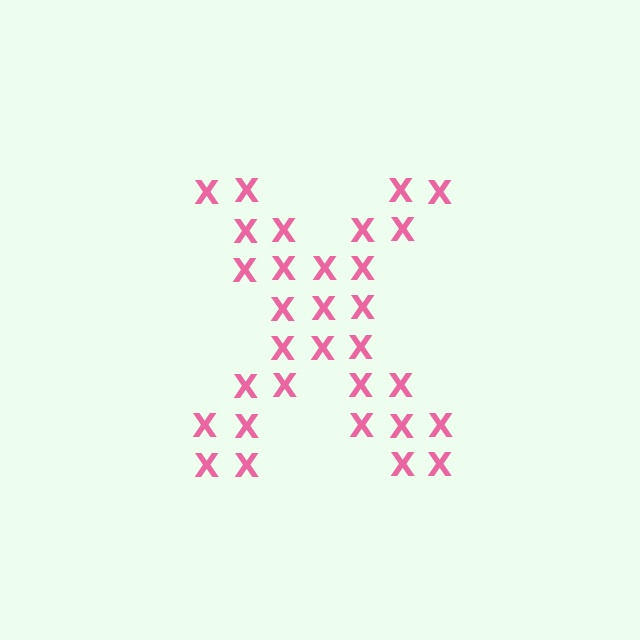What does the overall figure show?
The overall figure shows the letter X.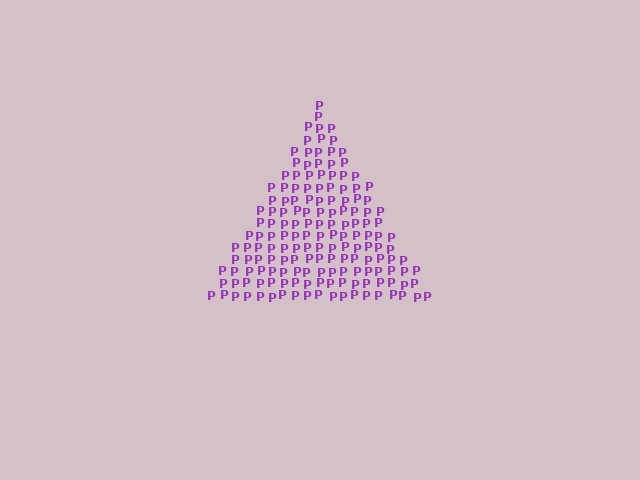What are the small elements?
The small elements are letter P's.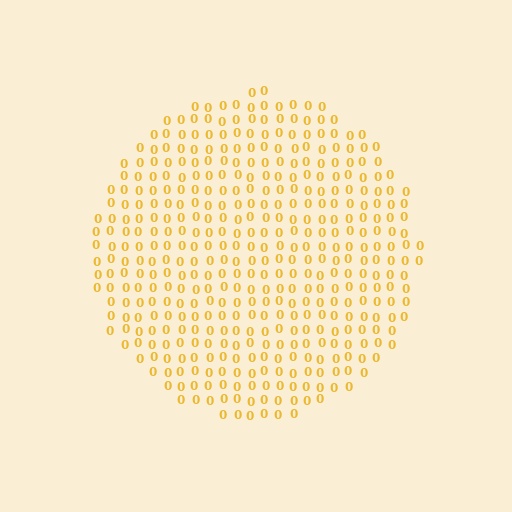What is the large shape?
The large shape is a circle.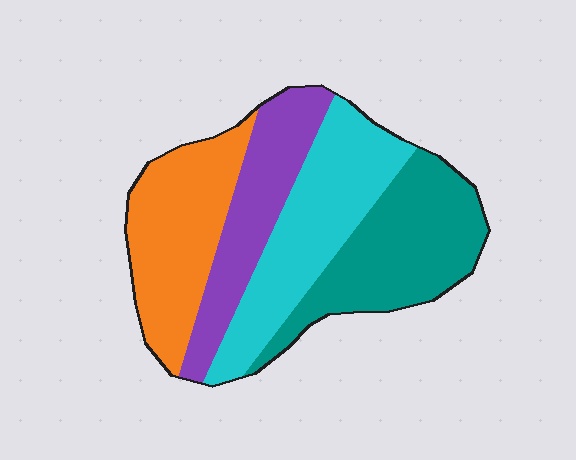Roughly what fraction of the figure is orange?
Orange takes up about one quarter (1/4) of the figure.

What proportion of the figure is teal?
Teal covers 27% of the figure.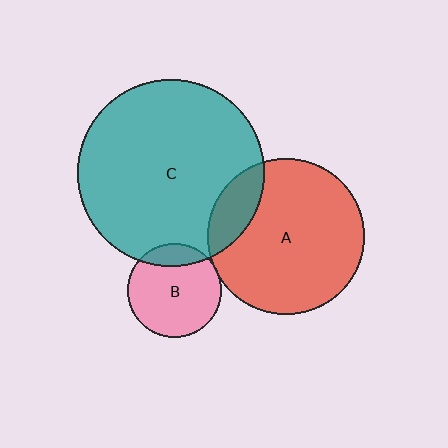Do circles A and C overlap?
Yes.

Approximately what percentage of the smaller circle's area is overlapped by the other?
Approximately 15%.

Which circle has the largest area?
Circle C (teal).